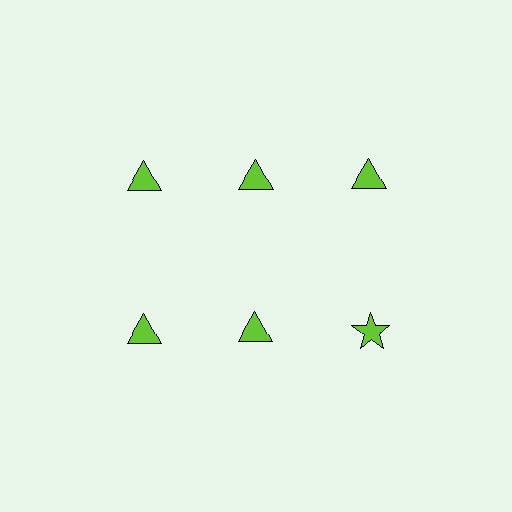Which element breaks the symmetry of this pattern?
The lime star in the second row, center column breaks the symmetry. All other shapes are lime triangles.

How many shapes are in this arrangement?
There are 6 shapes arranged in a grid pattern.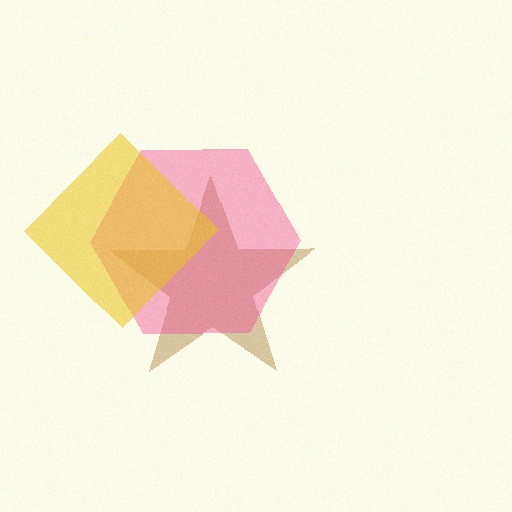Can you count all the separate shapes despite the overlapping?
Yes, there are 3 separate shapes.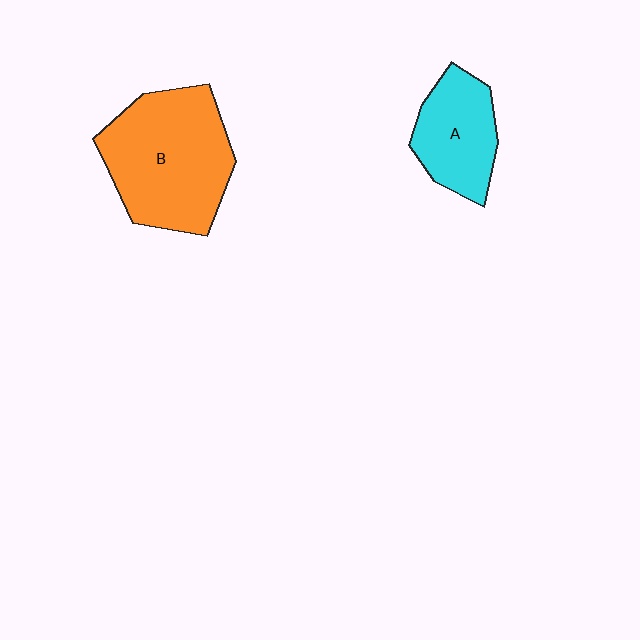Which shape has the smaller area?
Shape A (cyan).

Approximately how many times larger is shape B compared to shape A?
Approximately 1.8 times.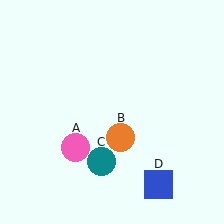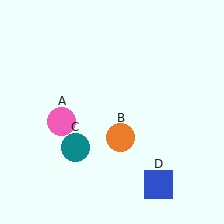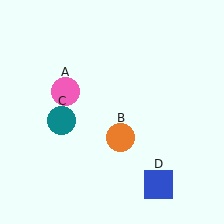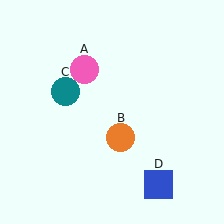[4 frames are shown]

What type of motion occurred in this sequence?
The pink circle (object A), teal circle (object C) rotated clockwise around the center of the scene.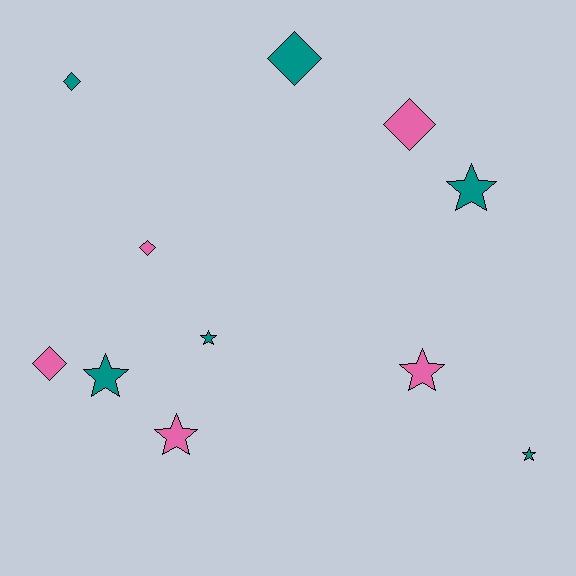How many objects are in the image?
There are 11 objects.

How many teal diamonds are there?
There are 2 teal diamonds.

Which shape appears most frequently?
Star, with 6 objects.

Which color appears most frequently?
Teal, with 6 objects.